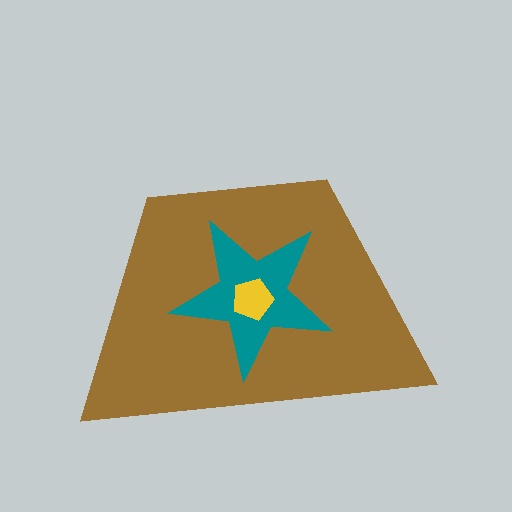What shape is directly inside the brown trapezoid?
The teal star.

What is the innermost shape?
The yellow pentagon.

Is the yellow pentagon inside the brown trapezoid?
Yes.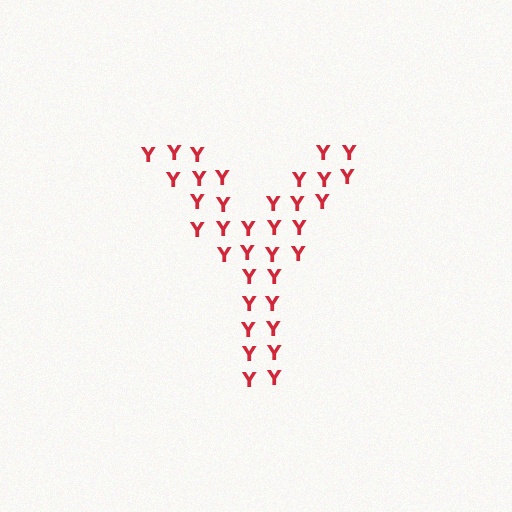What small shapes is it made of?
It is made of small letter Y's.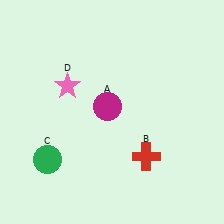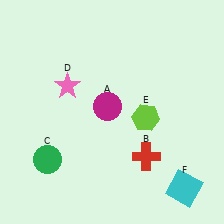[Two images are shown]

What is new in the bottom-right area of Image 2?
A lime hexagon (E) was added in the bottom-right area of Image 2.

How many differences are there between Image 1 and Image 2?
There are 2 differences between the two images.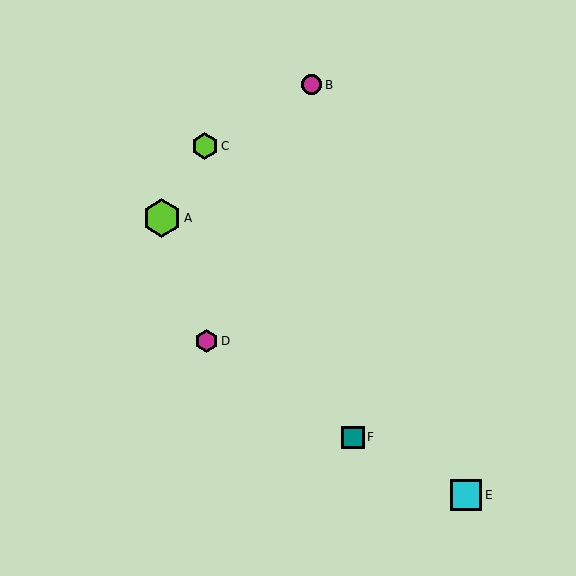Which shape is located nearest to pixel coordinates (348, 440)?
The teal square (labeled F) at (353, 437) is nearest to that location.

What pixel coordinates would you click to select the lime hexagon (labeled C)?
Click at (205, 146) to select the lime hexagon C.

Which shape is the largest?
The lime hexagon (labeled A) is the largest.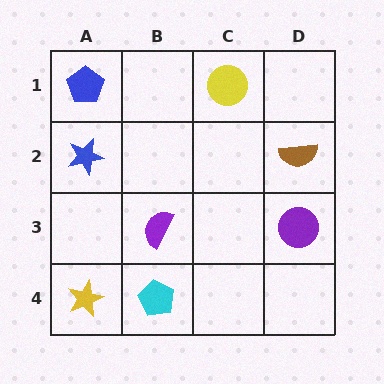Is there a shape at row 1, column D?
No, that cell is empty.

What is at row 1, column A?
A blue pentagon.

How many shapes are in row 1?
2 shapes.